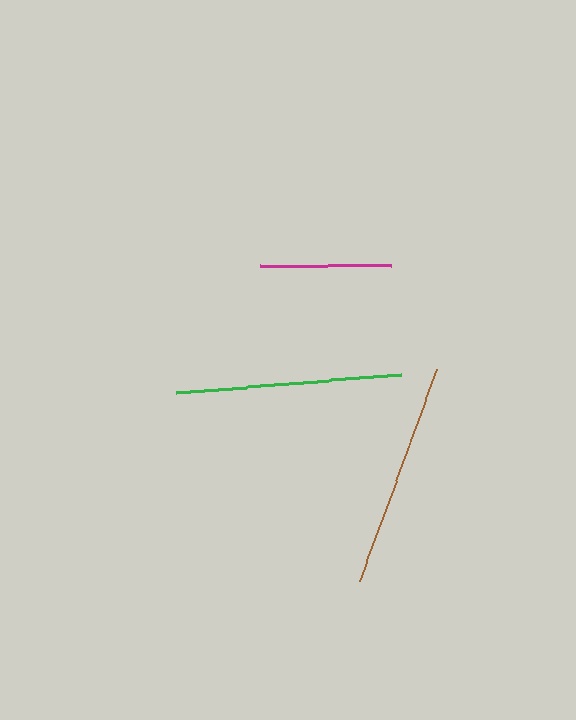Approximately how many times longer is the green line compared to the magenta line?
The green line is approximately 1.7 times the length of the magenta line.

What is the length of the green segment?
The green segment is approximately 226 pixels long.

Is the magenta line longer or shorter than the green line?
The green line is longer than the magenta line.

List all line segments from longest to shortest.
From longest to shortest: green, brown, magenta.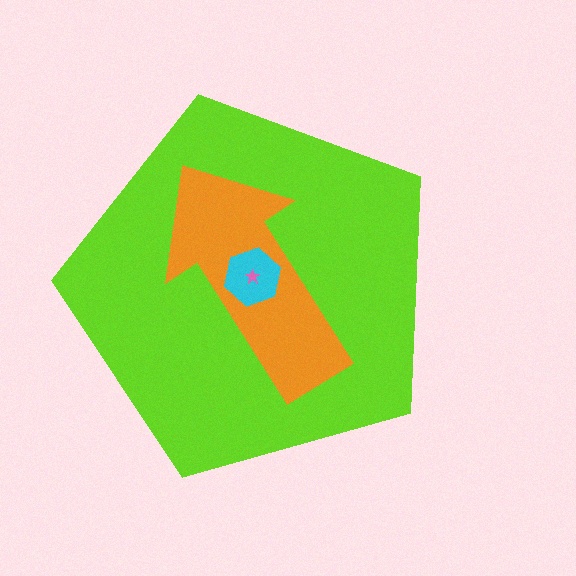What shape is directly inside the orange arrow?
The cyan hexagon.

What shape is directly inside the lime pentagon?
The orange arrow.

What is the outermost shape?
The lime pentagon.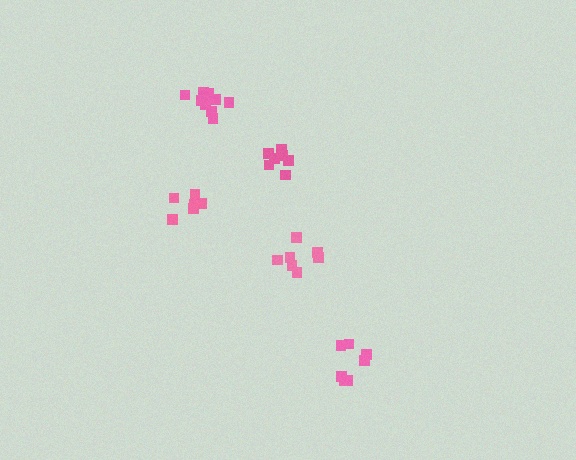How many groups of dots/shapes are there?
There are 5 groups.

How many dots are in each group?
Group 1: 10 dots, Group 2: 7 dots, Group 3: 7 dots, Group 4: 6 dots, Group 5: 7 dots (37 total).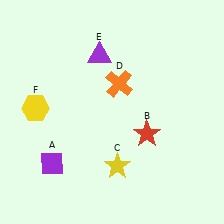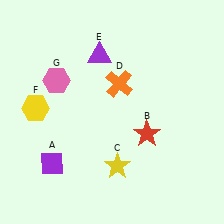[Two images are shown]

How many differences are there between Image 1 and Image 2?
There is 1 difference between the two images.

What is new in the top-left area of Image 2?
A pink hexagon (G) was added in the top-left area of Image 2.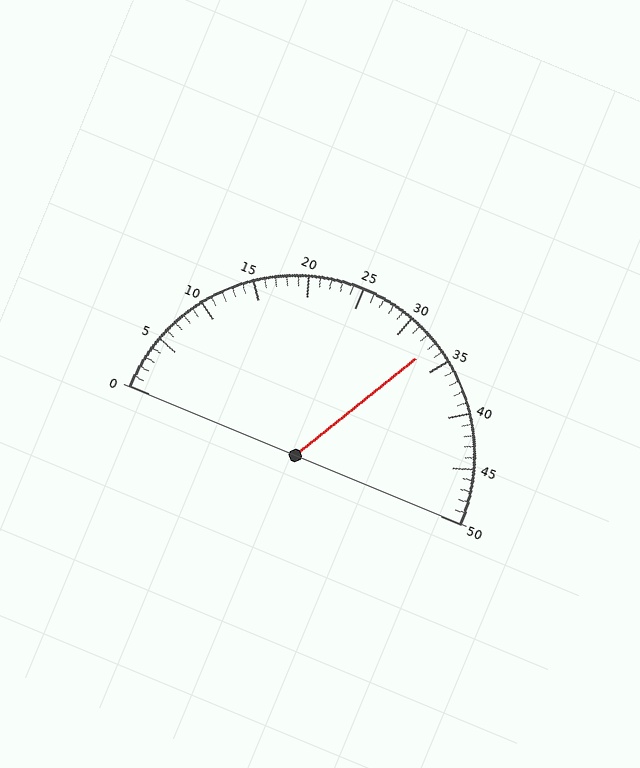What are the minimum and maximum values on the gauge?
The gauge ranges from 0 to 50.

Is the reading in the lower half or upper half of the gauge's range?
The reading is in the upper half of the range (0 to 50).